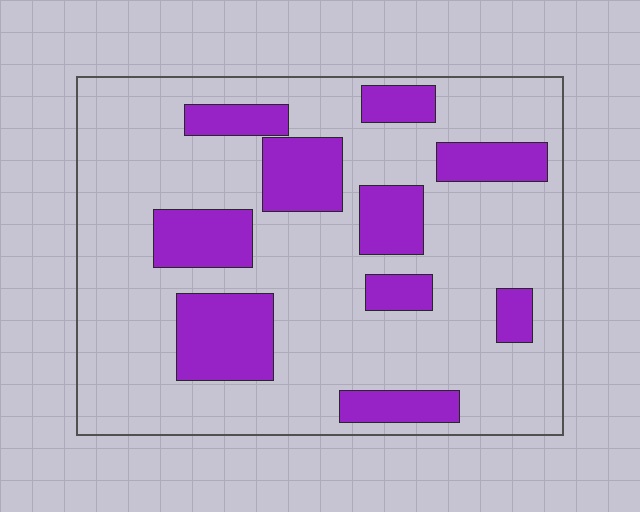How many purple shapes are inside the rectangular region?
10.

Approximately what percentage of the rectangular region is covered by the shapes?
Approximately 25%.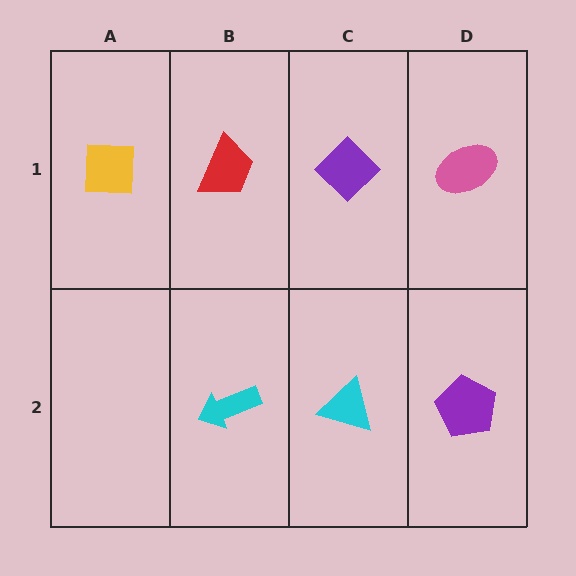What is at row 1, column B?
A red trapezoid.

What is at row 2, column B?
A cyan arrow.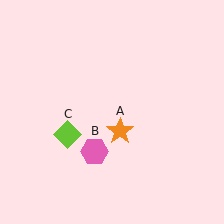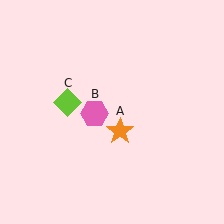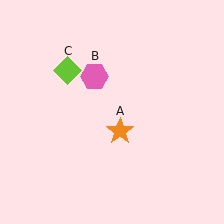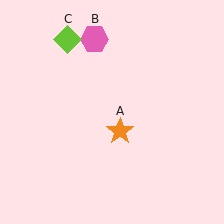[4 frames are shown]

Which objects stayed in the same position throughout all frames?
Orange star (object A) remained stationary.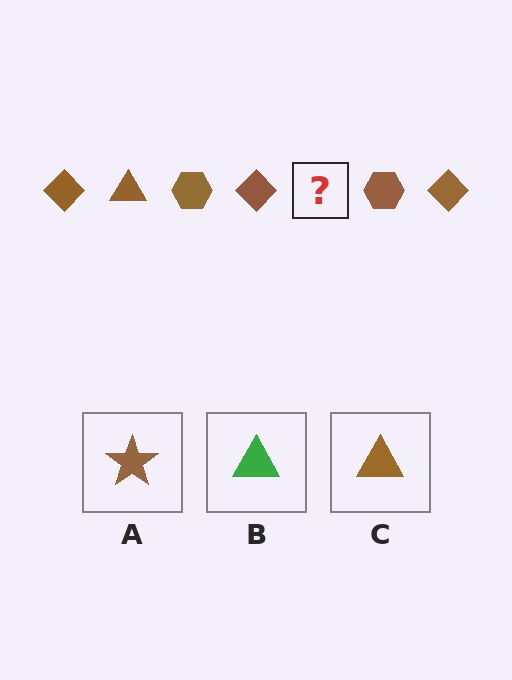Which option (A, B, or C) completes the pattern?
C.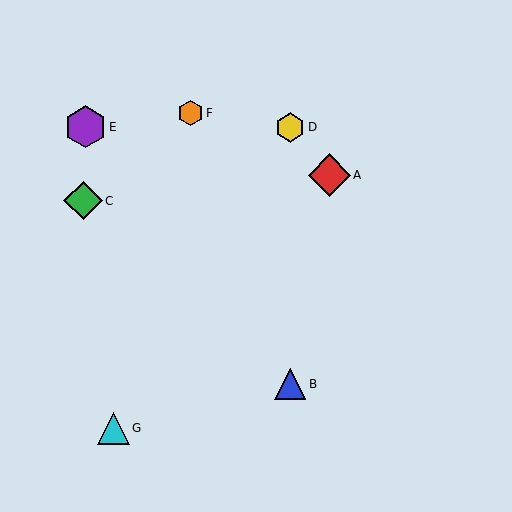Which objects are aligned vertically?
Objects B, D are aligned vertically.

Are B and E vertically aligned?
No, B is at x≈290 and E is at x≈85.